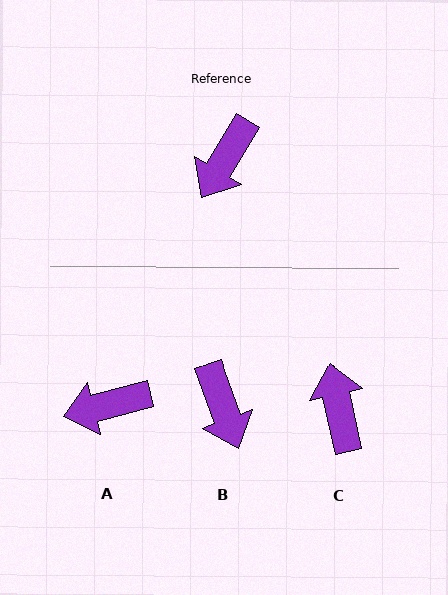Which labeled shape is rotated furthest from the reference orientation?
C, about 137 degrees away.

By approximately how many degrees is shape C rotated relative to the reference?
Approximately 137 degrees clockwise.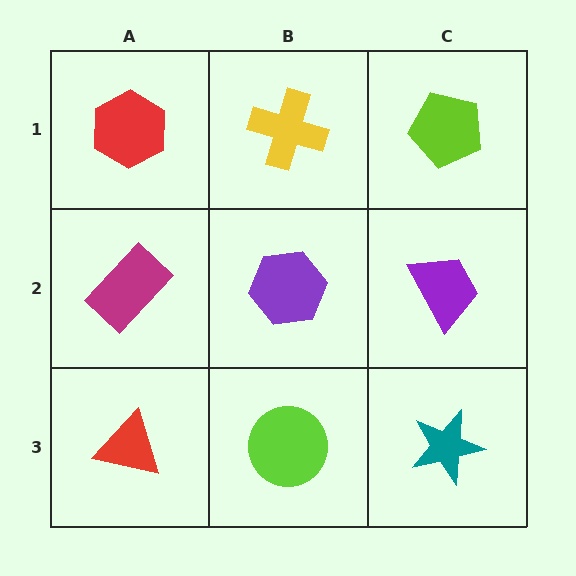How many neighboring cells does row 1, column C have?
2.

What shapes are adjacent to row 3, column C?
A purple trapezoid (row 2, column C), a lime circle (row 3, column B).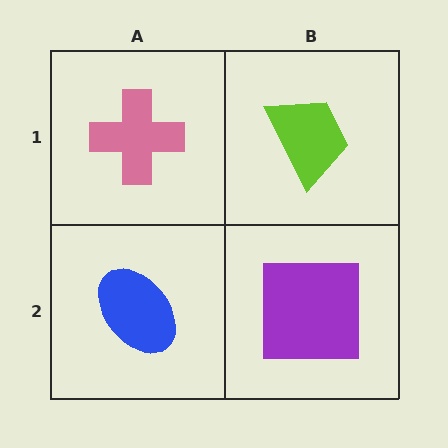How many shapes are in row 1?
2 shapes.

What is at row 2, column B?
A purple square.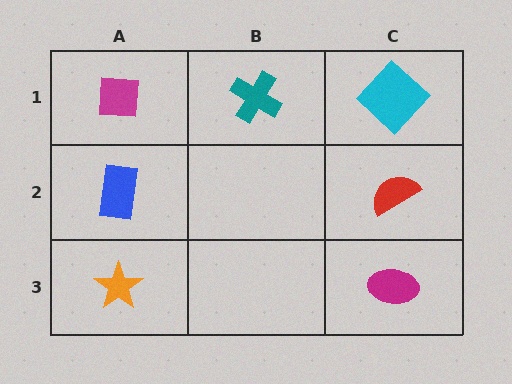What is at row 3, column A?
An orange star.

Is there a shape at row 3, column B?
No, that cell is empty.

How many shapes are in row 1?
3 shapes.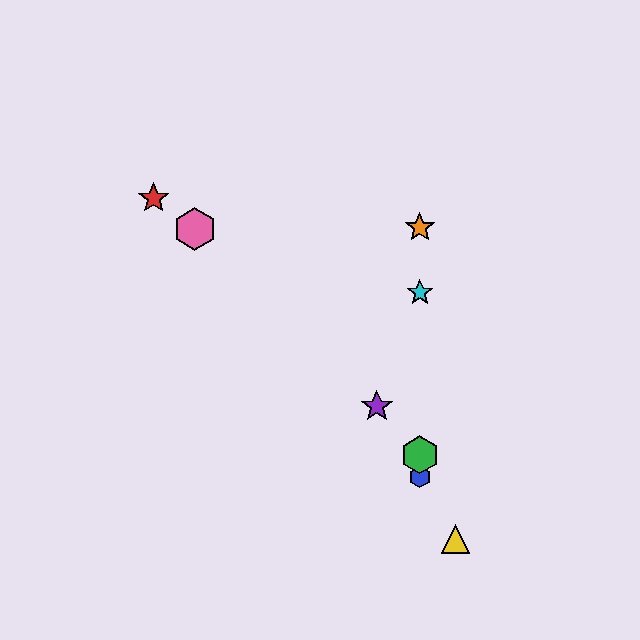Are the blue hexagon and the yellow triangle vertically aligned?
No, the blue hexagon is at x≈420 and the yellow triangle is at x≈456.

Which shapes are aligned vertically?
The blue hexagon, the green hexagon, the orange star, the cyan star are aligned vertically.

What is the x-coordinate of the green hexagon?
The green hexagon is at x≈420.